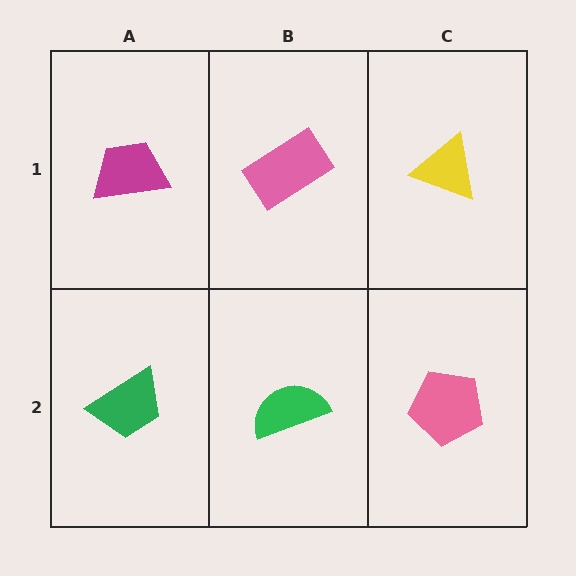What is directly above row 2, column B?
A pink rectangle.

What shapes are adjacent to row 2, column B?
A pink rectangle (row 1, column B), a green trapezoid (row 2, column A), a pink pentagon (row 2, column C).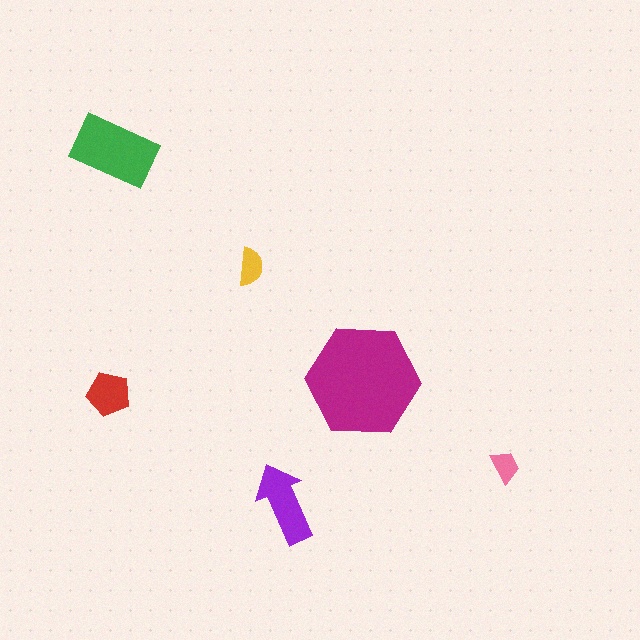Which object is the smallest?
The pink trapezoid.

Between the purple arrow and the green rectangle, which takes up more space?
The green rectangle.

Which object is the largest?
The magenta hexagon.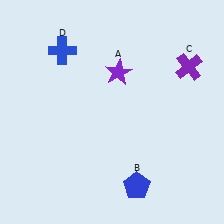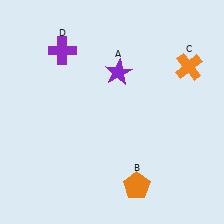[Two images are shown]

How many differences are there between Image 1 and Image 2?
There are 3 differences between the two images.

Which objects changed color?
B changed from blue to orange. C changed from purple to orange. D changed from blue to purple.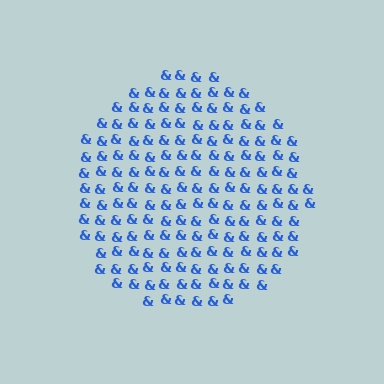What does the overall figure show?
The overall figure shows a circle.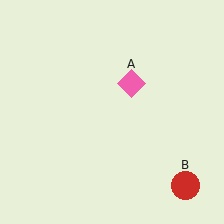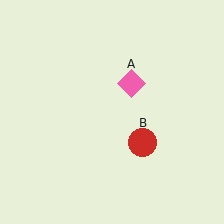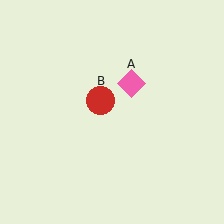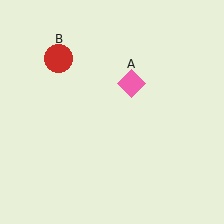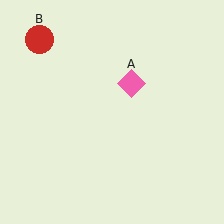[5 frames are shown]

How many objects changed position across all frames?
1 object changed position: red circle (object B).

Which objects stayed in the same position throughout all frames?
Pink diamond (object A) remained stationary.